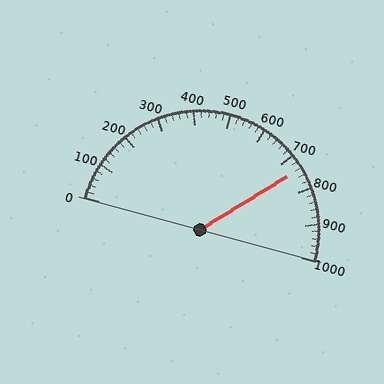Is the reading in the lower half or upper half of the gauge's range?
The reading is in the upper half of the range (0 to 1000).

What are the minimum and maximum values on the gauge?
The gauge ranges from 0 to 1000.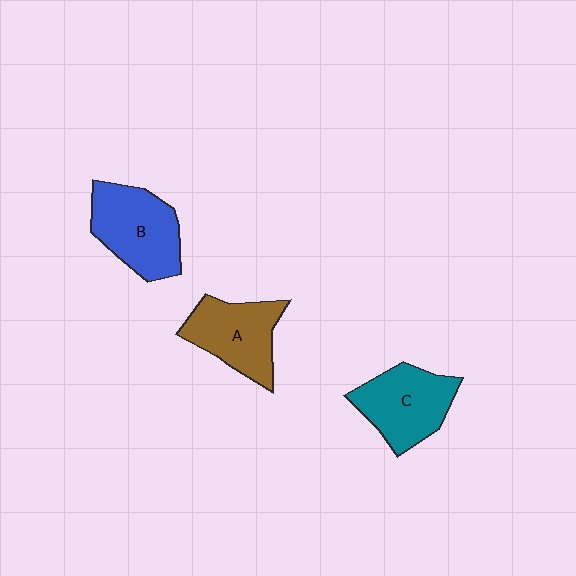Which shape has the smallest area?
Shape A (brown).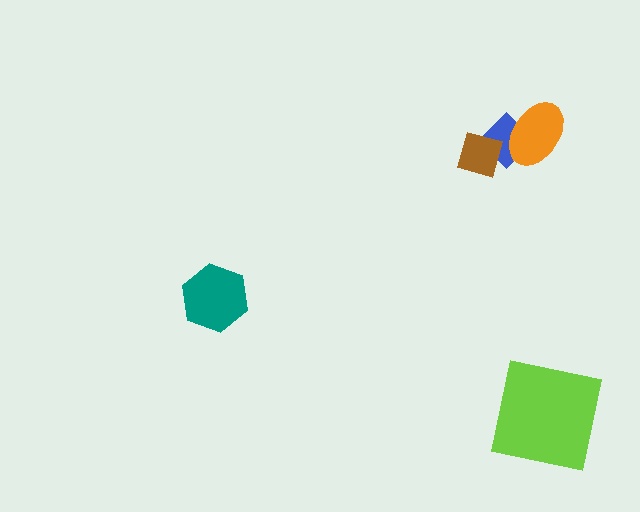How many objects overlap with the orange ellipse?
1 object overlaps with the orange ellipse.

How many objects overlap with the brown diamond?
1 object overlaps with the brown diamond.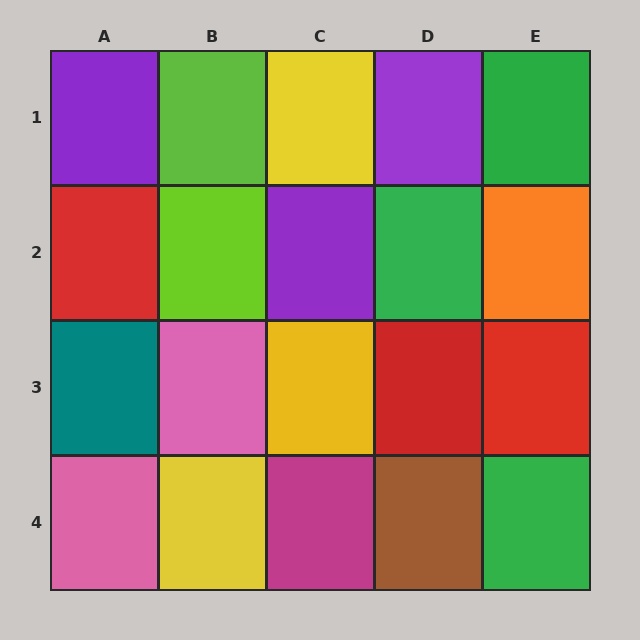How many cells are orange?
1 cell is orange.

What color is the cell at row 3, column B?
Pink.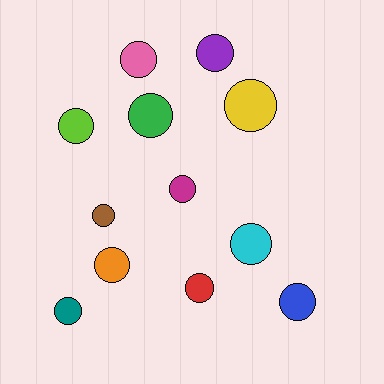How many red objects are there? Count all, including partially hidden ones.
There is 1 red object.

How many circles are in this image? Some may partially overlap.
There are 12 circles.